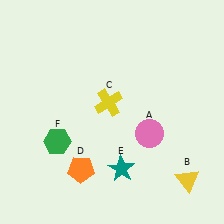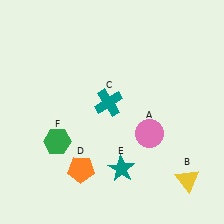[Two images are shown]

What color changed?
The cross (C) changed from yellow in Image 1 to teal in Image 2.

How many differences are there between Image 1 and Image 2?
There is 1 difference between the two images.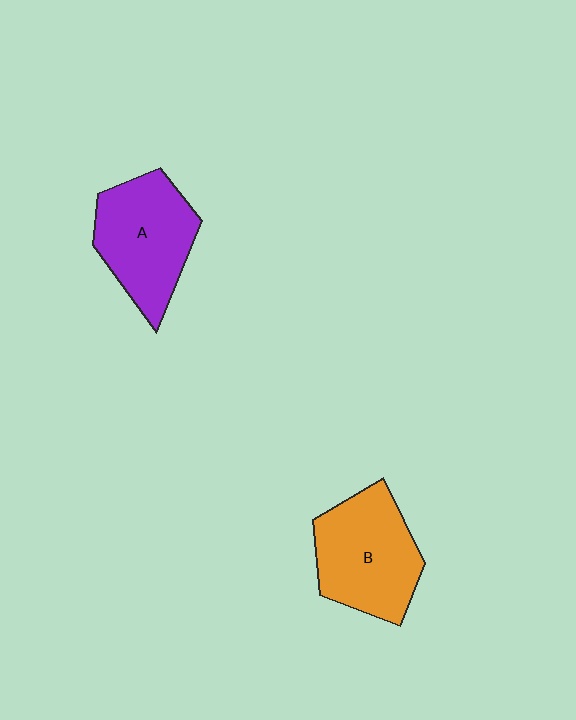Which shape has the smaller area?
Shape A (purple).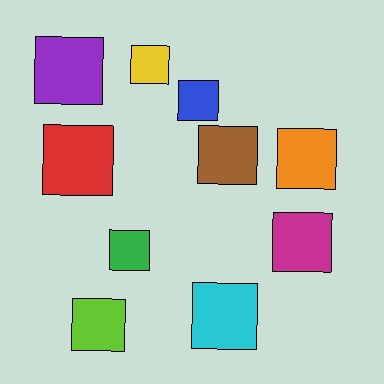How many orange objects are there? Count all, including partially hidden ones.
There is 1 orange object.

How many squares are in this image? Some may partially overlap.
There are 10 squares.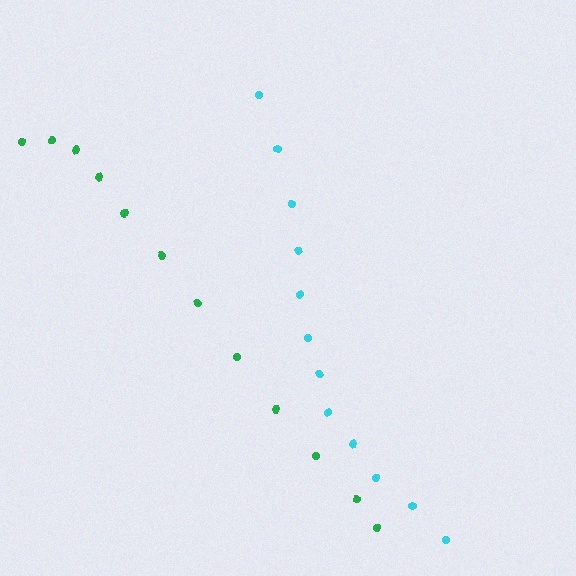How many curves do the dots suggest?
There are 2 distinct paths.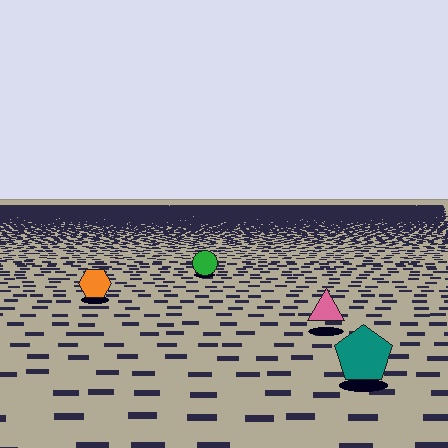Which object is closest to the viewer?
The teal pentagon is closest. The texture marks near it are larger and more spread out.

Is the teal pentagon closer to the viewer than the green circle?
Yes. The teal pentagon is closer — you can tell from the texture gradient: the ground texture is coarser near it.